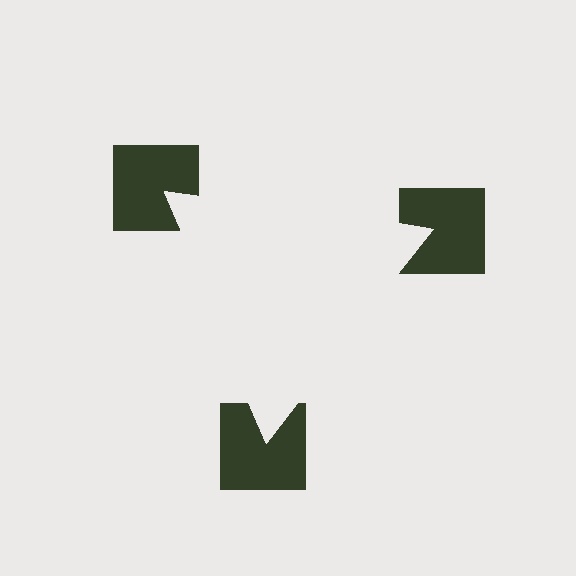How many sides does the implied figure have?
3 sides.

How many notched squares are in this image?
There are 3 — one at each vertex of the illusory triangle.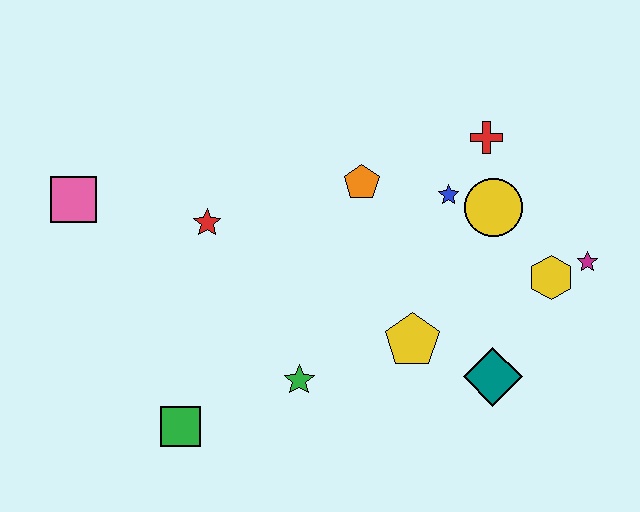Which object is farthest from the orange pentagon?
The green square is farthest from the orange pentagon.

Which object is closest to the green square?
The green star is closest to the green square.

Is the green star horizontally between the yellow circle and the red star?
Yes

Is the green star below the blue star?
Yes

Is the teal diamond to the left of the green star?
No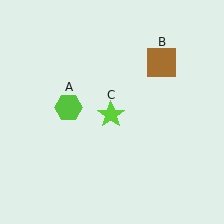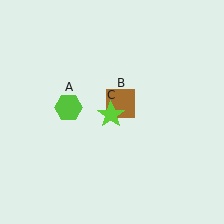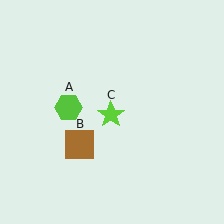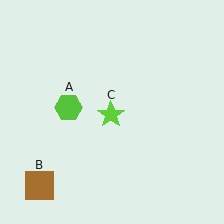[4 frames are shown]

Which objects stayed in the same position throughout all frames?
Lime hexagon (object A) and lime star (object C) remained stationary.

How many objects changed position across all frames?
1 object changed position: brown square (object B).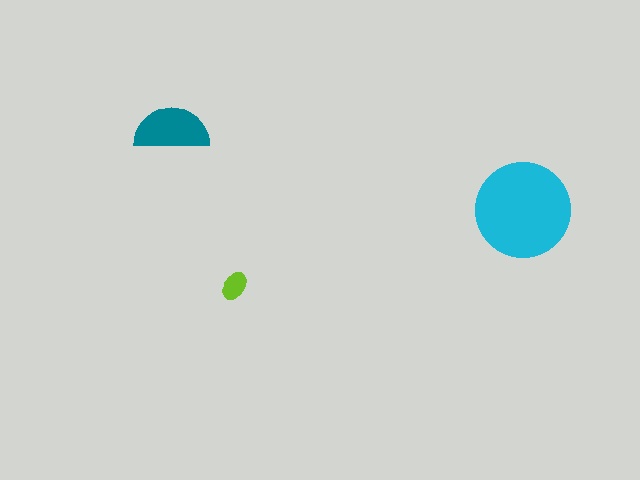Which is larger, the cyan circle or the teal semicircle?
The cyan circle.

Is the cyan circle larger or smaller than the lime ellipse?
Larger.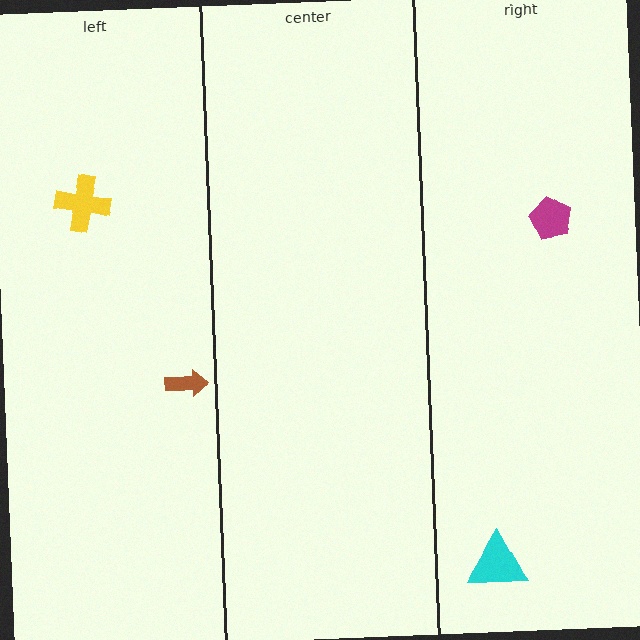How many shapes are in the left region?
2.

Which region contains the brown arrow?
The left region.